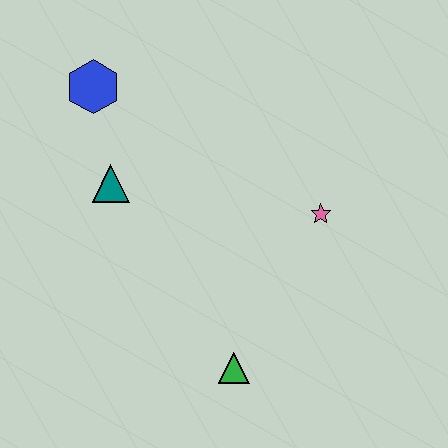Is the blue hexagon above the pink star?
Yes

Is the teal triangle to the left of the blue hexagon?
No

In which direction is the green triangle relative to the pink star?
The green triangle is below the pink star.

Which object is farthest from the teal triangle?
The green triangle is farthest from the teal triangle.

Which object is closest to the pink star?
The green triangle is closest to the pink star.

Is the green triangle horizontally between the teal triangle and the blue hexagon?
No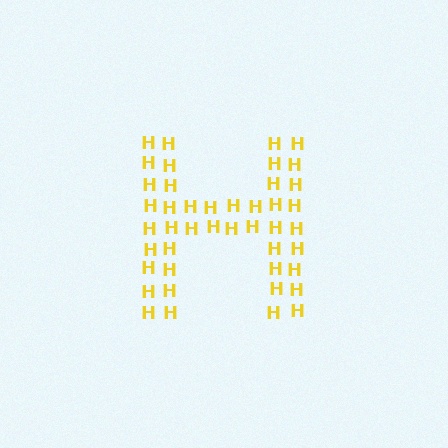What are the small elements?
The small elements are letter H's.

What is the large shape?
The large shape is the letter H.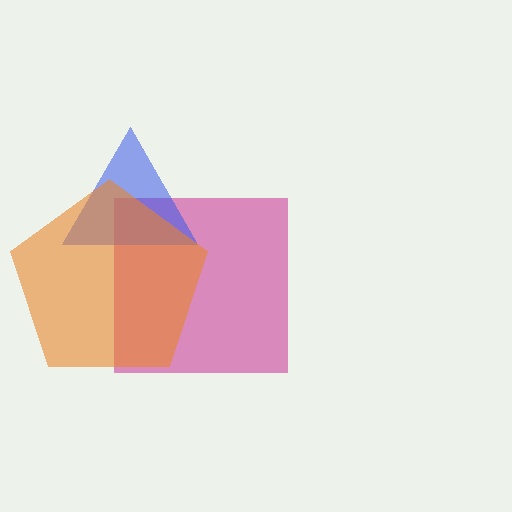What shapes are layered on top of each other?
The layered shapes are: a magenta square, a blue triangle, an orange pentagon.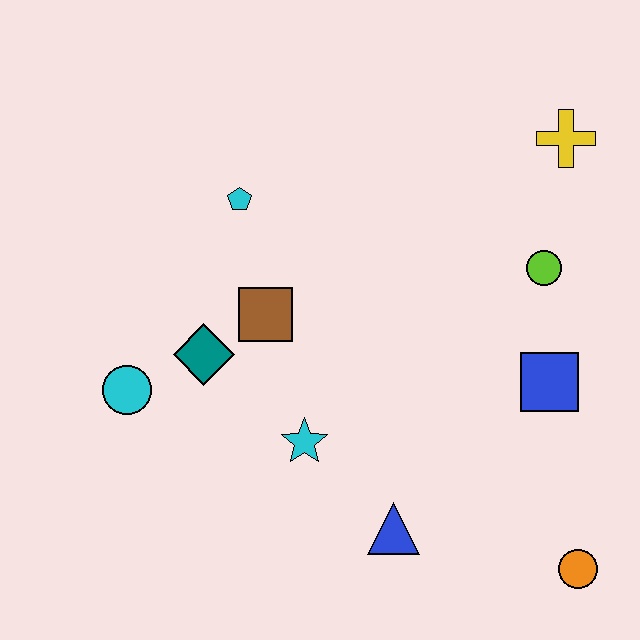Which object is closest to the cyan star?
The blue triangle is closest to the cyan star.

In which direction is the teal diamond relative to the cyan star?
The teal diamond is to the left of the cyan star.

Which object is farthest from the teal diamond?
The orange circle is farthest from the teal diamond.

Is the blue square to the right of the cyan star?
Yes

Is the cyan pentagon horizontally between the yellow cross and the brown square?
No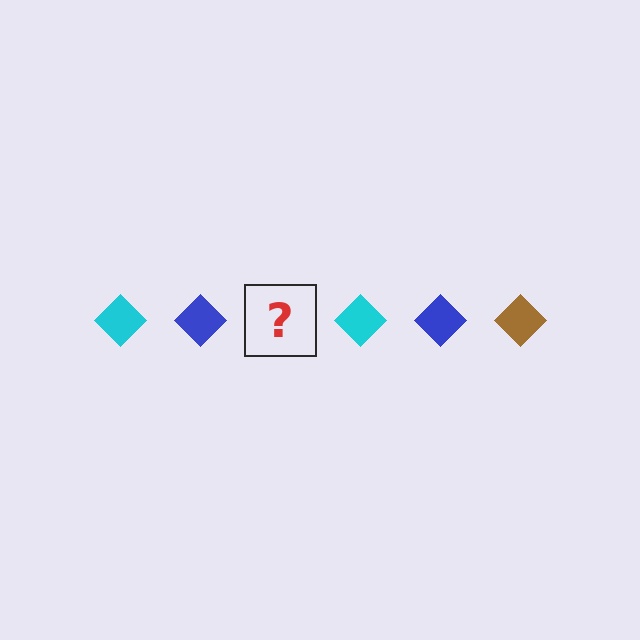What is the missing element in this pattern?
The missing element is a brown diamond.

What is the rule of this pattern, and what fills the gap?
The rule is that the pattern cycles through cyan, blue, brown diamonds. The gap should be filled with a brown diamond.